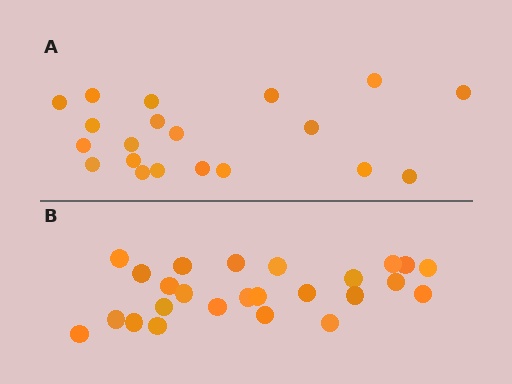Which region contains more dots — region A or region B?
Region B (the bottom region) has more dots.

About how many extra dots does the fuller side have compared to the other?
Region B has about 5 more dots than region A.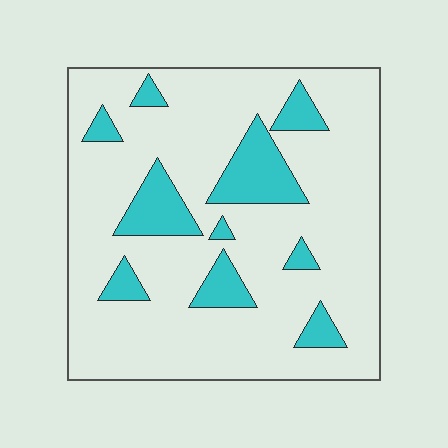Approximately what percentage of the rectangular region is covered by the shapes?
Approximately 20%.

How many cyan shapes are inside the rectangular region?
10.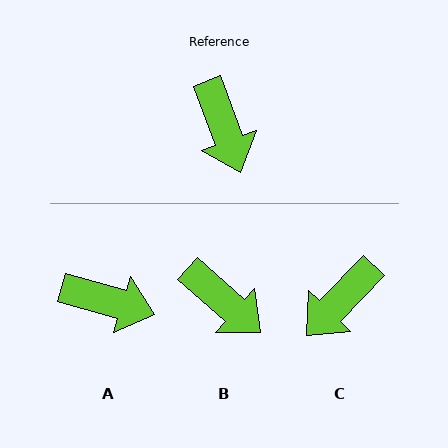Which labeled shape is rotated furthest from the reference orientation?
C, about 64 degrees away.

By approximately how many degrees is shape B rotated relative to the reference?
Approximately 29 degrees counter-clockwise.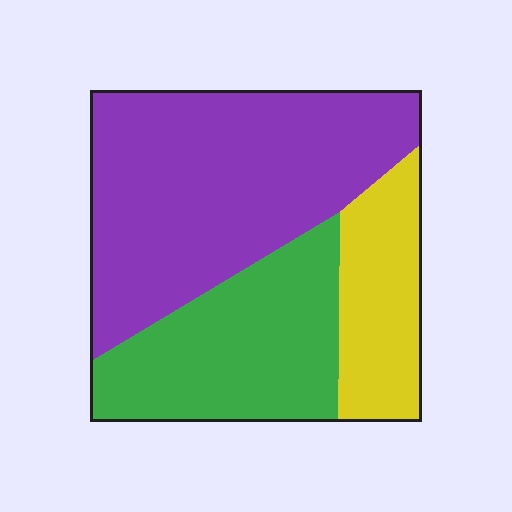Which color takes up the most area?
Purple, at roughly 50%.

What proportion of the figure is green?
Green takes up about one third (1/3) of the figure.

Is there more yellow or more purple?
Purple.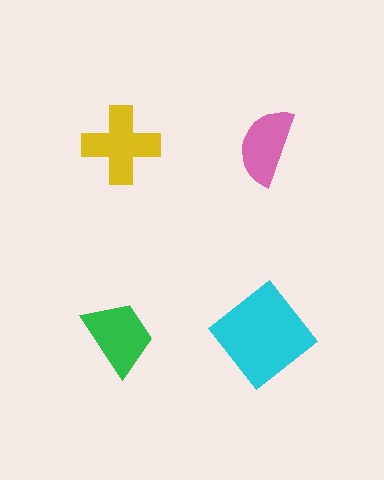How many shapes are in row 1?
2 shapes.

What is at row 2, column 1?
A green trapezoid.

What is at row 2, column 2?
A cyan diamond.